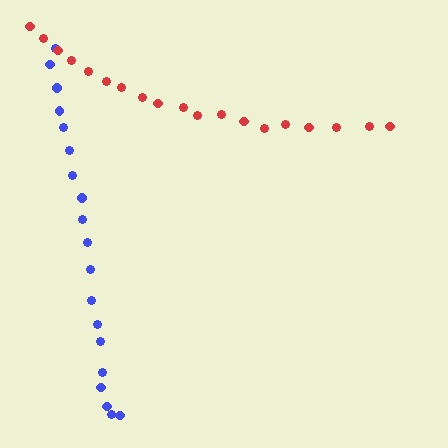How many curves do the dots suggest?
There are 2 distinct paths.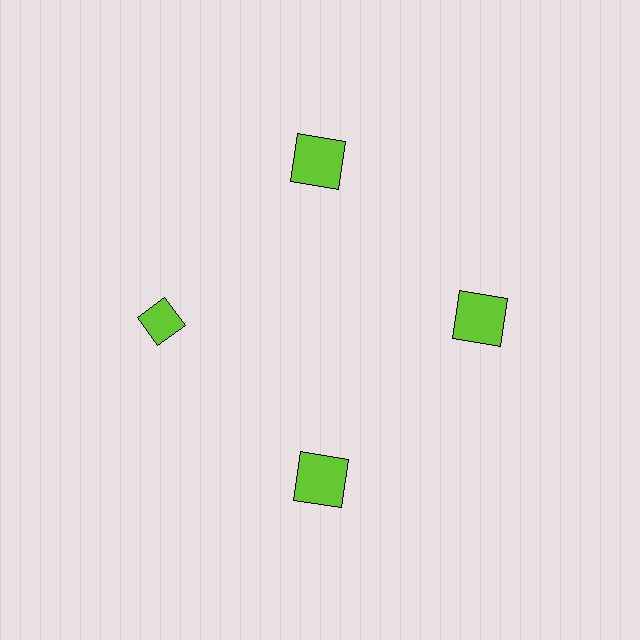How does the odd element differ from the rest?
It has a different shape: diamond instead of square.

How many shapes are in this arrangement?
There are 4 shapes arranged in a ring pattern.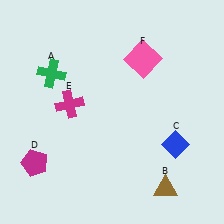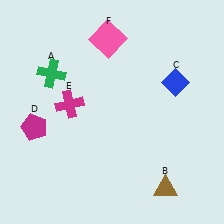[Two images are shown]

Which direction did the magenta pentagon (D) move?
The magenta pentagon (D) moved up.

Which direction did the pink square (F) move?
The pink square (F) moved left.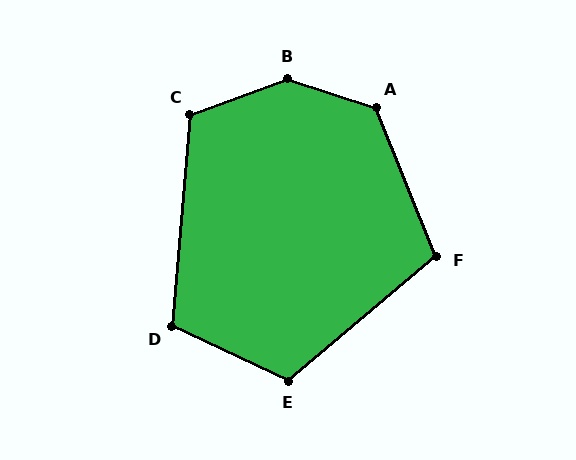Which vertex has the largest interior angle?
B, at approximately 142 degrees.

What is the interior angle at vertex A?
Approximately 130 degrees (obtuse).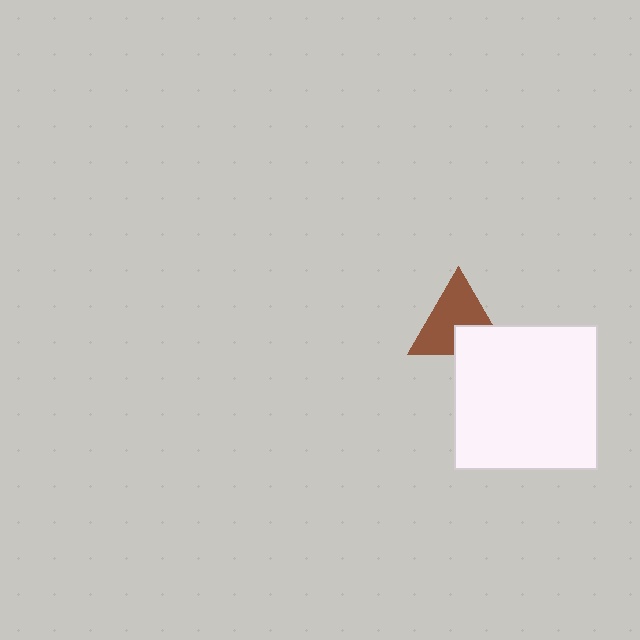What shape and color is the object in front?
The object in front is a white square.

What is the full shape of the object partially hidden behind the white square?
The partially hidden object is a brown triangle.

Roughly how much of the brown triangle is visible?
Most of it is visible (roughly 69%).